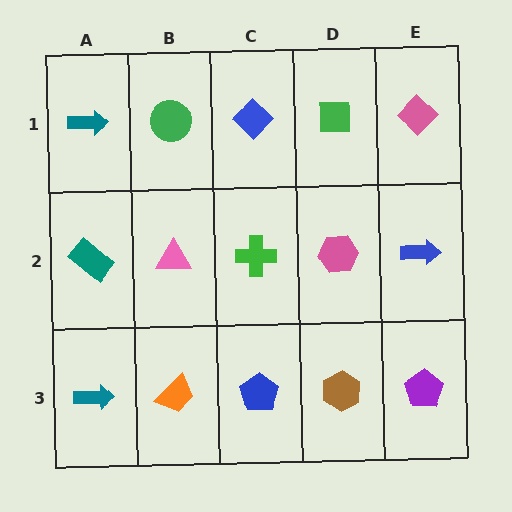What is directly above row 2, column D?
A green square.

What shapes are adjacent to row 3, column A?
A teal rectangle (row 2, column A), an orange trapezoid (row 3, column B).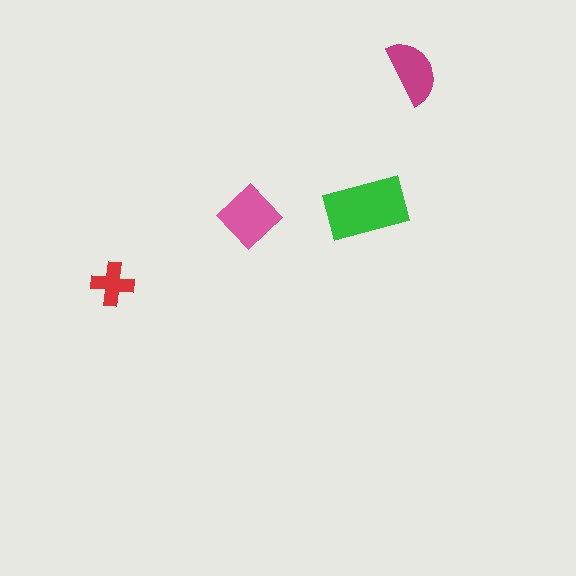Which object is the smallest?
The red cross.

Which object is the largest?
The green rectangle.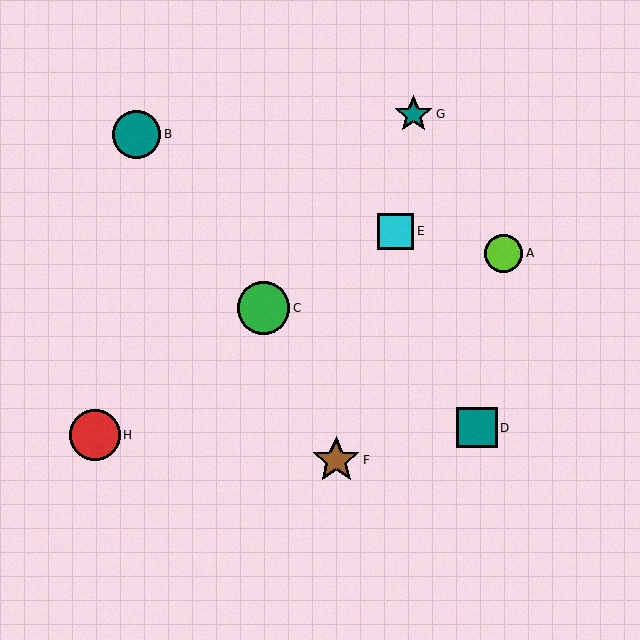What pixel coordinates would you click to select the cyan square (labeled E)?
Click at (396, 231) to select the cyan square E.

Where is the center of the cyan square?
The center of the cyan square is at (396, 231).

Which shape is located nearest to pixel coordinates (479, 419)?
The teal square (labeled D) at (477, 428) is nearest to that location.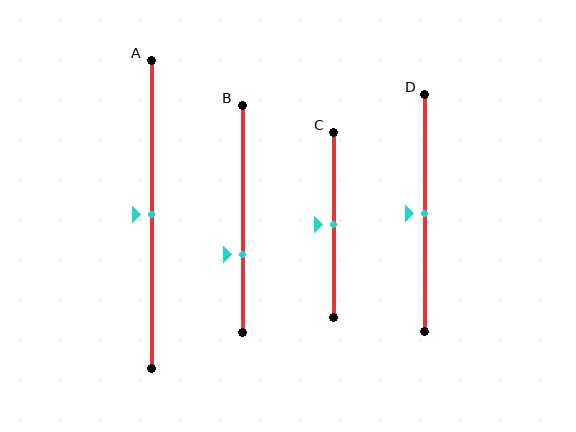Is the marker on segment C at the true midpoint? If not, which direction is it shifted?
Yes, the marker on segment C is at the true midpoint.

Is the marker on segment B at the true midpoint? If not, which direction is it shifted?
No, the marker on segment B is shifted downward by about 16% of the segment length.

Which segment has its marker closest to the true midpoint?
Segment A has its marker closest to the true midpoint.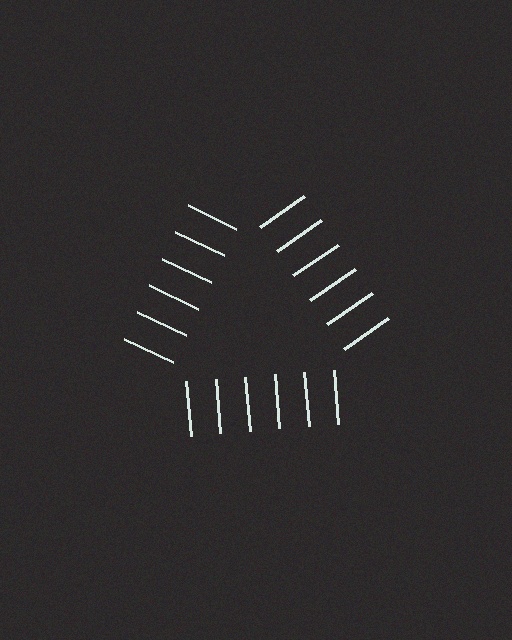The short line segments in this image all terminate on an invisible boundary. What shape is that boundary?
An illusory triangle — the line segments terminate on its edges but no continuous stroke is drawn.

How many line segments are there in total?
18 — 6 along each of the 3 edges.